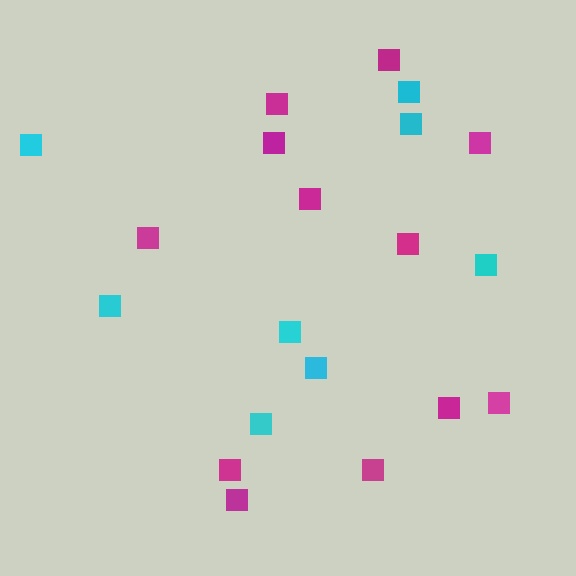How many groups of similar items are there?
There are 2 groups: one group of magenta squares (12) and one group of cyan squares (8).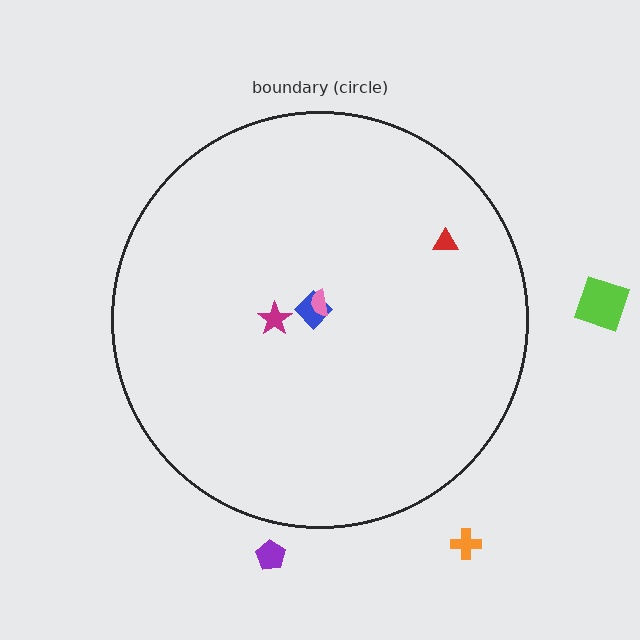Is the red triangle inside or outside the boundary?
Inside.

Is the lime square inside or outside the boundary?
Outside.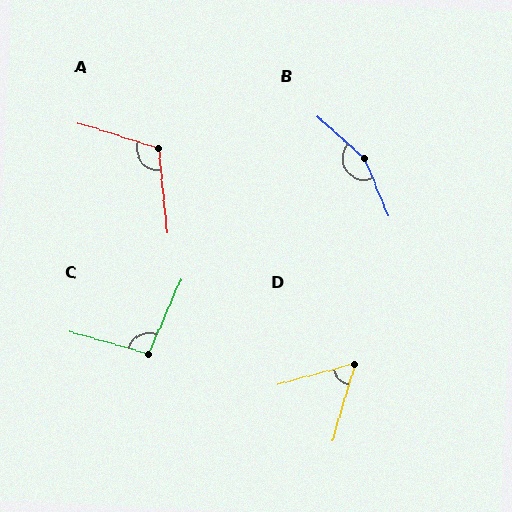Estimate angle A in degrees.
Approximately 113 degrees.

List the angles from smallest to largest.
D (59°), C (99°), A (113°), B (155°).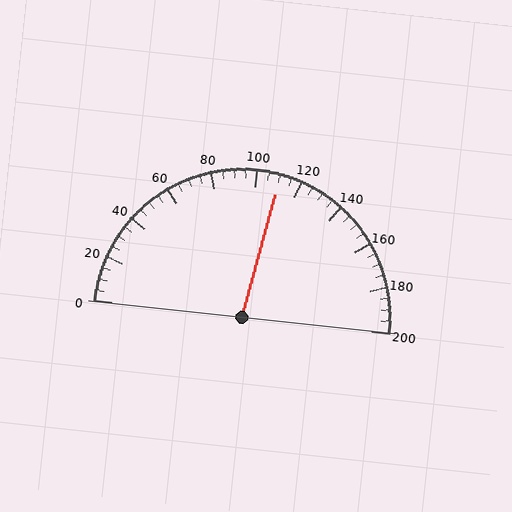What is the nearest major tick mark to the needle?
The nearest major tick mark is 120.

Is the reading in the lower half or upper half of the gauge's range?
The reading is in the upper half of the range (0 to 200).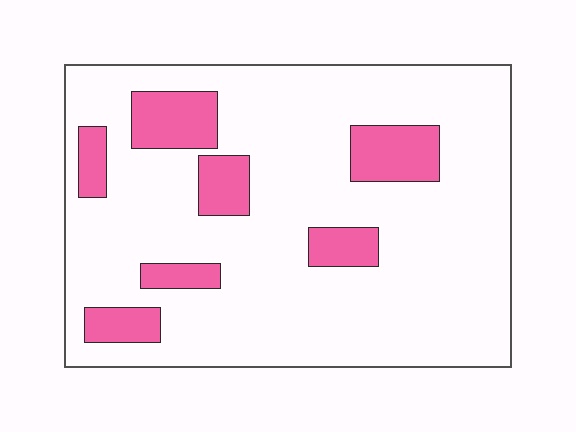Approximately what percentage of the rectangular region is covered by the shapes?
Approximately 15%.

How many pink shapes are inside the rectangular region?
7.